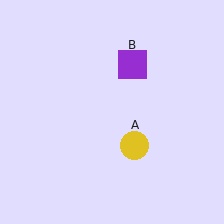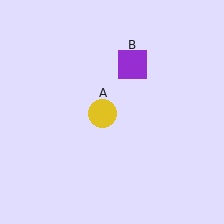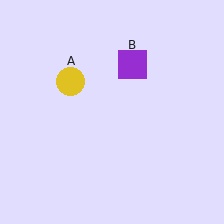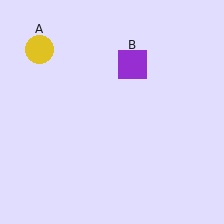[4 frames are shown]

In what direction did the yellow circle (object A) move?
The yellow circle (object A) moved up and to the left.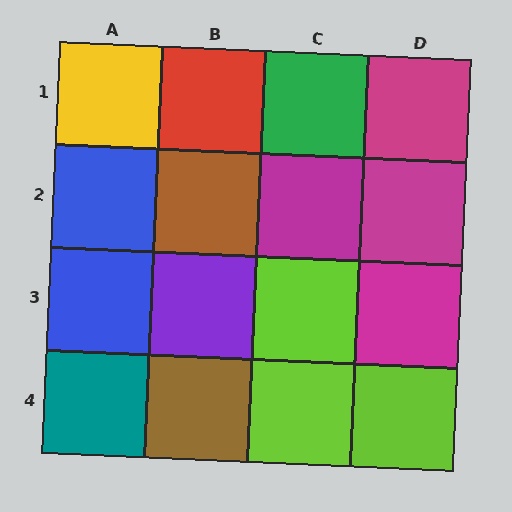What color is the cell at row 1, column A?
Yellow.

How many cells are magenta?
4 cells are magenta.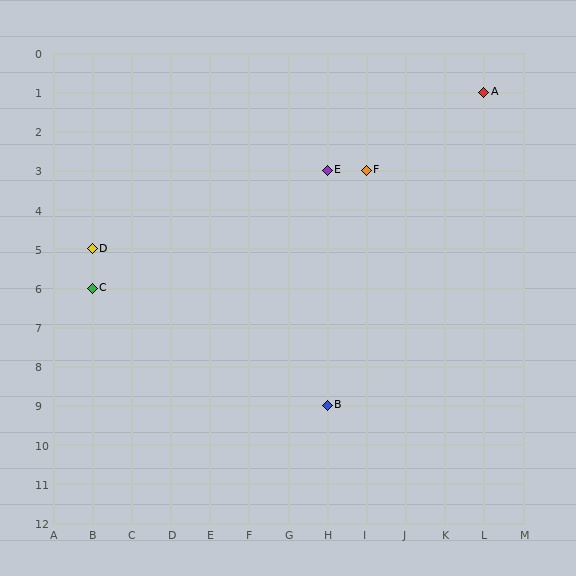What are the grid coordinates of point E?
Point E is at grid coordinates (H, 3).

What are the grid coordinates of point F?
Point F is at grid coordinates (I, 3).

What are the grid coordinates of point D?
Point D is at grid coordinates (B, 5).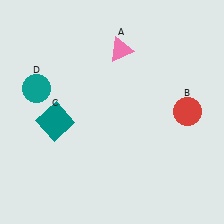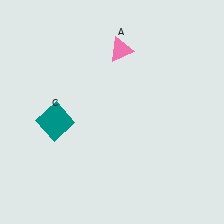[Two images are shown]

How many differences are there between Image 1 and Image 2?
There are 2 differences between the two images.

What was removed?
The red circle (B), the teal circle (D) were removed in Image 2.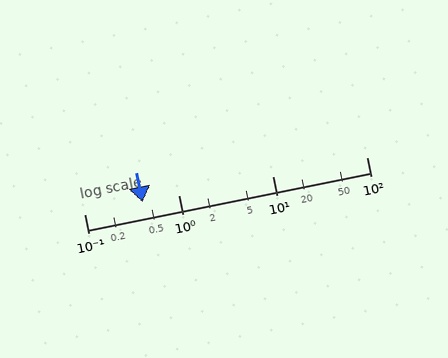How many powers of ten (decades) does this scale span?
The scale spans 3 decades, from 0.1 to 100.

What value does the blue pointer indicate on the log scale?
The pointer indicates approximately 0.42.